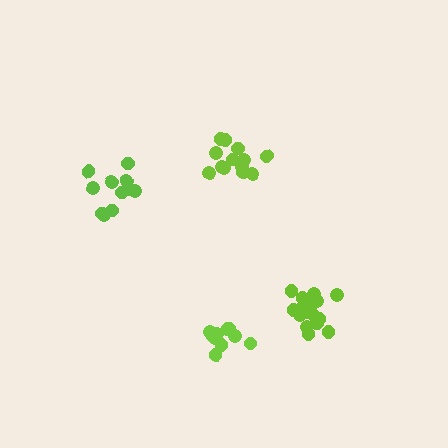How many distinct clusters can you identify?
There are 4 distinct clusters.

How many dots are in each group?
Group 1: 10 dots, Group 2: 14 dots, Group 3: 11 dots, Group 4: 16 dots (51 total).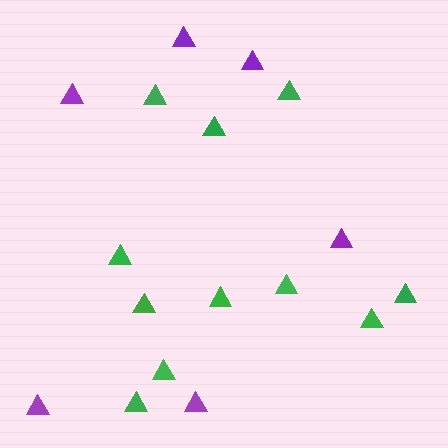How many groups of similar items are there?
There are 2 groups: one group of purple triangles (6) and one group of green triangles (11).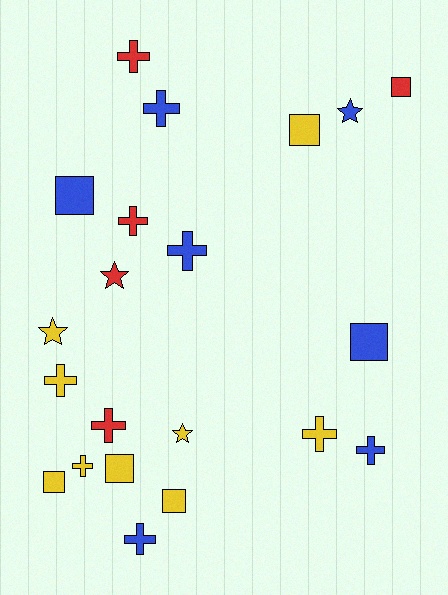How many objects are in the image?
There are 21 objects.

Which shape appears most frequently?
Cross, with 10 objects.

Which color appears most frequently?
Yellow, with 9 objects.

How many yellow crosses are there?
There are 3 yellow crosses.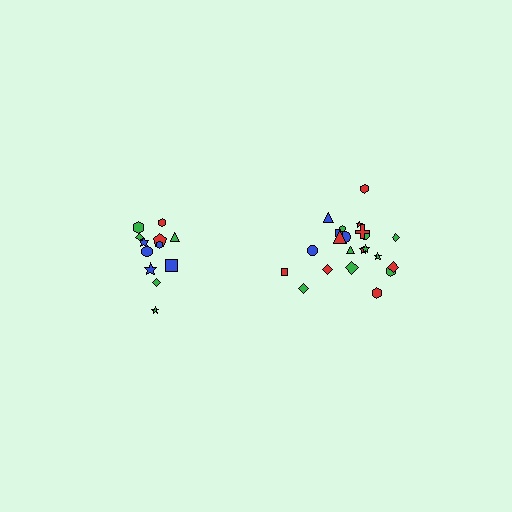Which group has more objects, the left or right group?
The right group.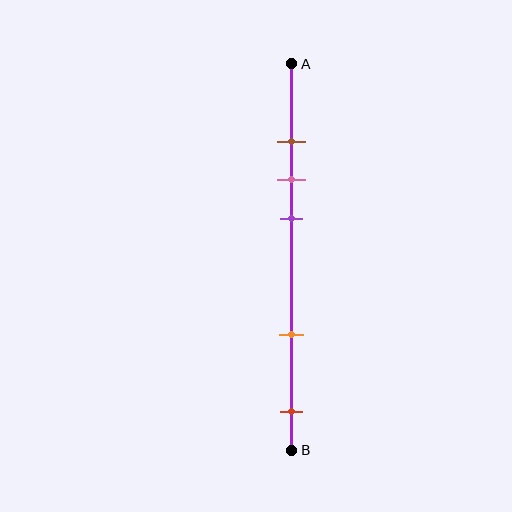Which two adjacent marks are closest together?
The brown and pink marks are the closest adjacent pair.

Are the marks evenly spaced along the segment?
No, the marks are not evenly spaced.